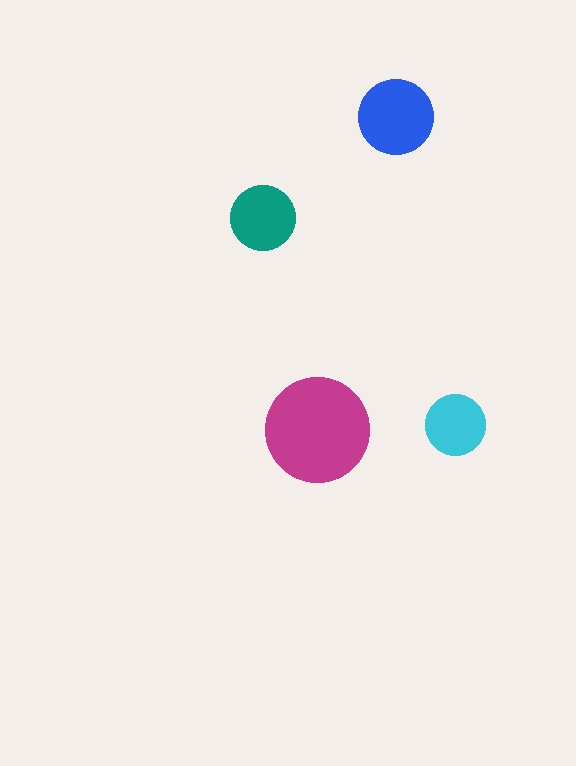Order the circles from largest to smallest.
the magenta one, the blue one, the teal one, the cyan one.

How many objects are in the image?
There are 4 objects in the image.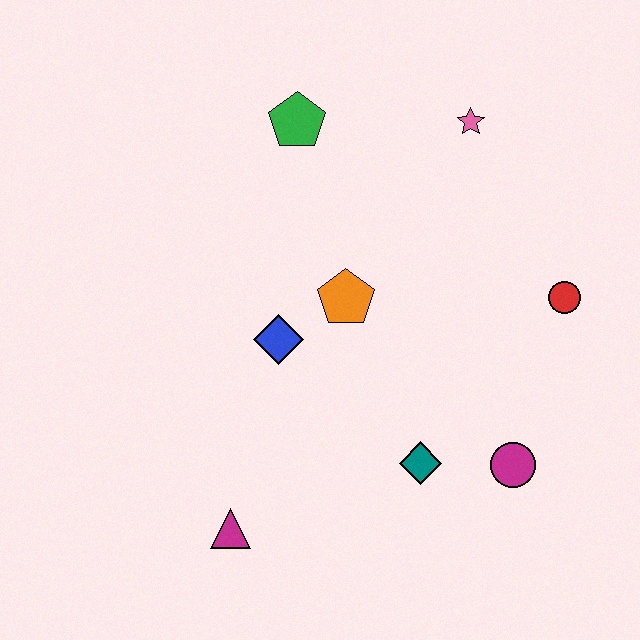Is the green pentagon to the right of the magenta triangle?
Yes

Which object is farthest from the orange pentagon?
The magenta triangle is farthest from the orange pentagon.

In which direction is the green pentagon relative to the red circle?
The green pentagon is to the left of the red circle.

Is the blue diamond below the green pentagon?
Yes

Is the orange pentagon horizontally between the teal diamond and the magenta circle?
No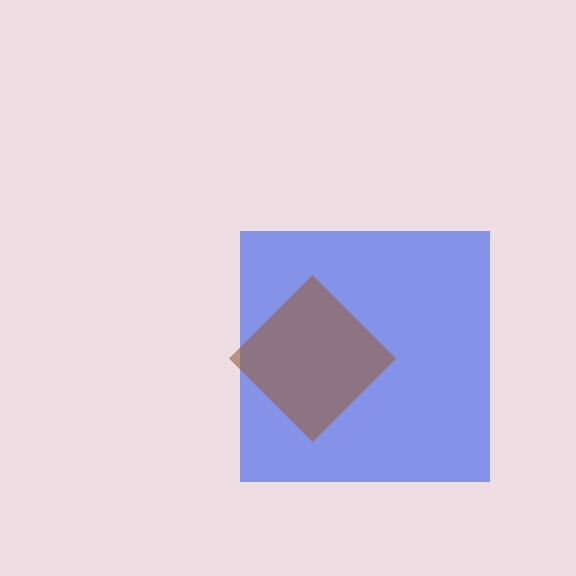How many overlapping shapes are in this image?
There are 2 overlapping shapes in the image.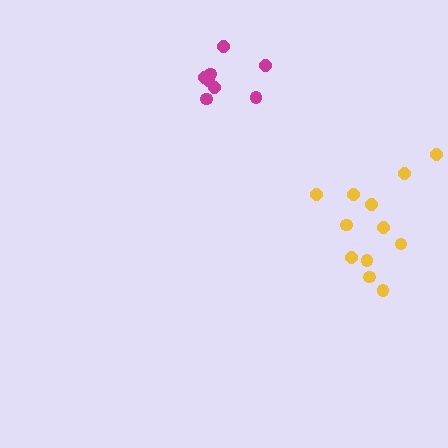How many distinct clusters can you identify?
There are 2 distinct clusters.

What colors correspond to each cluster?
The clusters are colored: yellow, magenta.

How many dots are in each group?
Group 1: 12 dots, Group 2: 8 dots (20 total).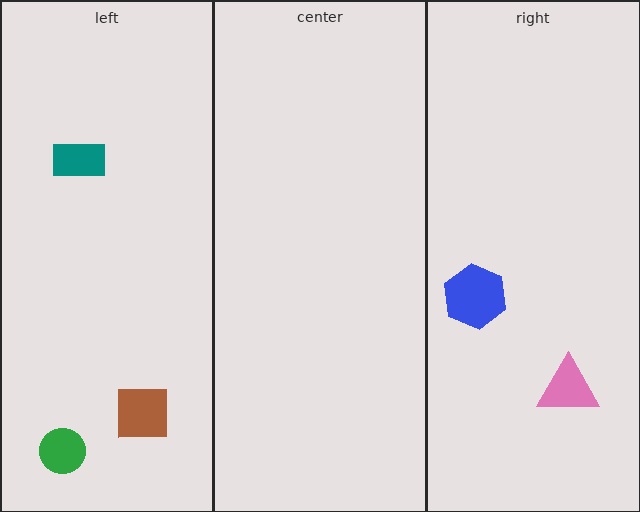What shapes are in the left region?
The brown square, the green circle, the teal rectangle.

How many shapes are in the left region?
3.